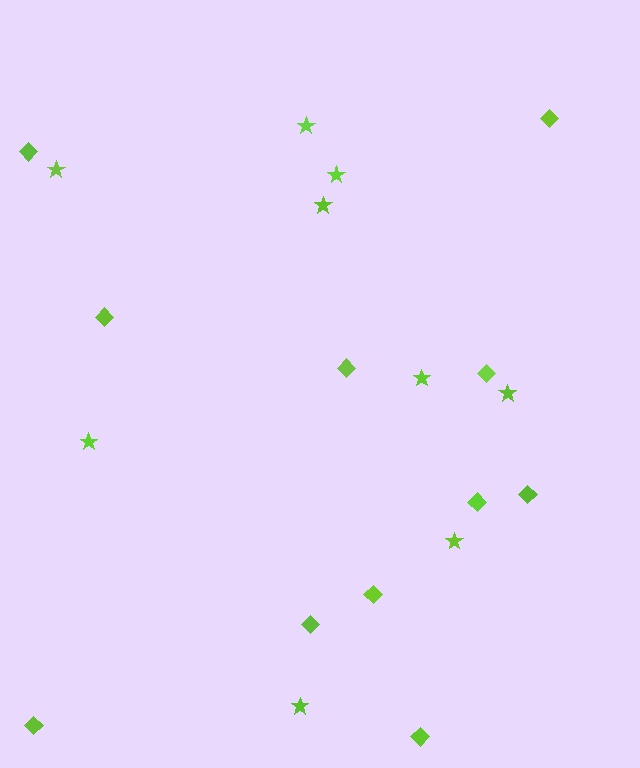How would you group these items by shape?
There are 2 groups: one group of diamonds (11) and one group of stars (9).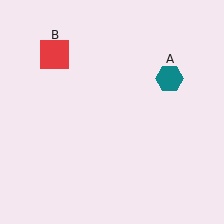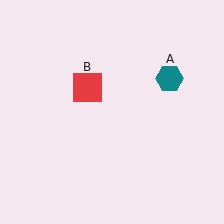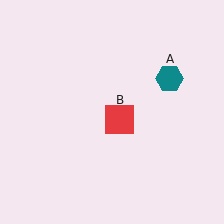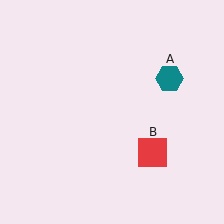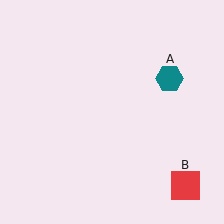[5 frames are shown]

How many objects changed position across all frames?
1 object changed position: red square (object B).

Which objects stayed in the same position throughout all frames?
Teal hexagon (object A) remained stationary.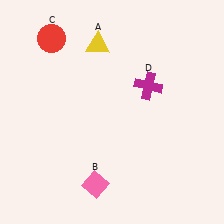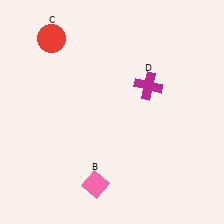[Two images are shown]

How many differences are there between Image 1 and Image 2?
There is 1 difference between the two images.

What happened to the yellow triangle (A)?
The yellow triangle (A) was removed in Image 2. It was in the top-left area of Image 1.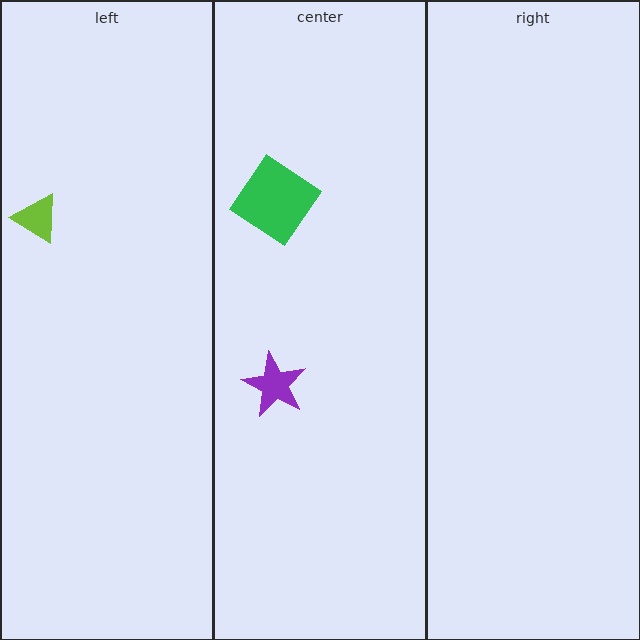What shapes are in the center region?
The purple star, the green diamond.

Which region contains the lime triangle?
The left region.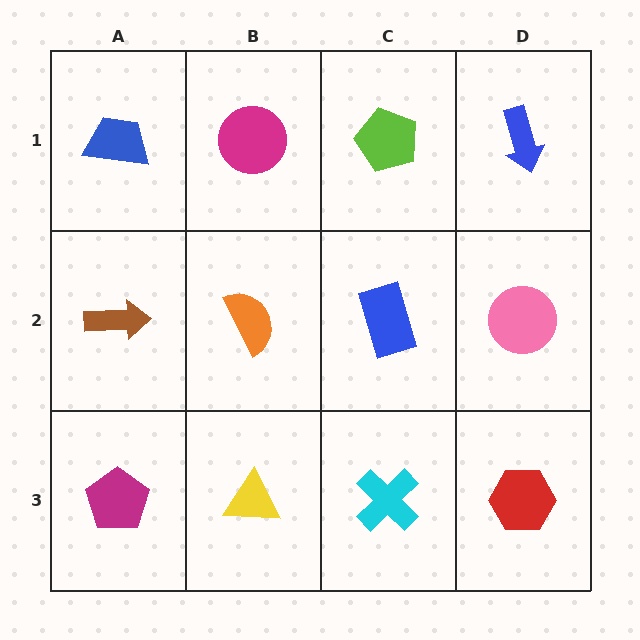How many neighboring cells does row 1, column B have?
3.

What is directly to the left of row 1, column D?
A lime pentagon.